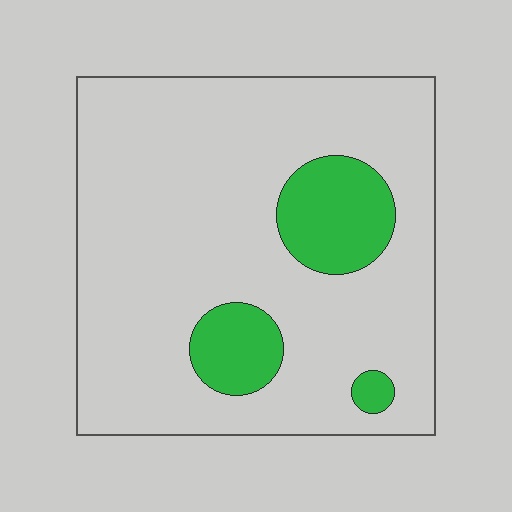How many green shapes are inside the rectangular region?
3.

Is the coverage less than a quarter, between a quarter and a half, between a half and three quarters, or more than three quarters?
Less than a quarter.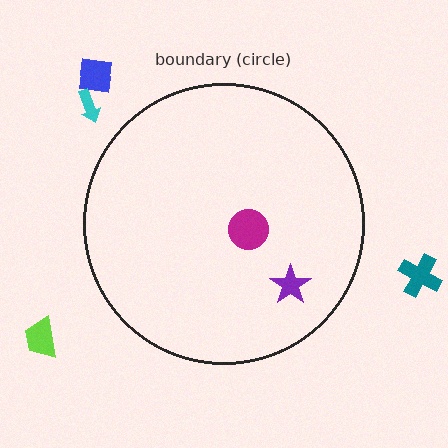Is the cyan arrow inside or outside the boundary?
Outside.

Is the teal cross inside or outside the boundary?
Outside.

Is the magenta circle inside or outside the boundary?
Inside.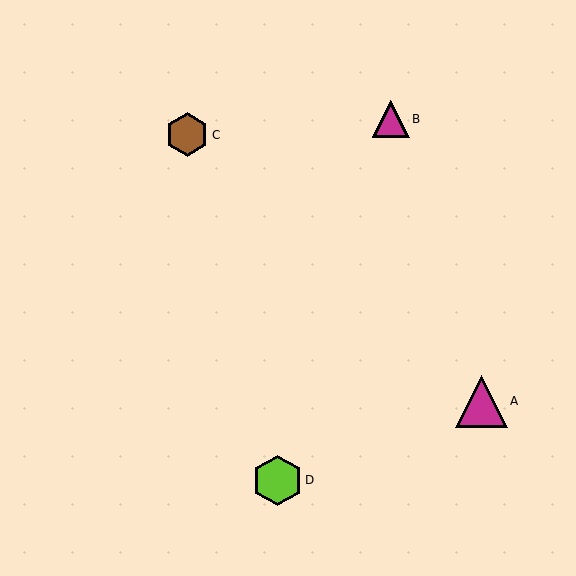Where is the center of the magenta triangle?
The center of the magenta triangle is at (481, 401).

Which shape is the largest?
The magenta triangle (labeled A) is the largest.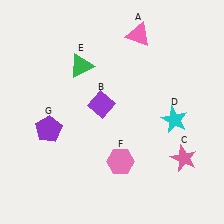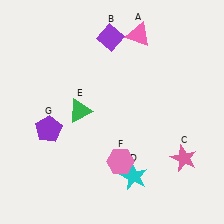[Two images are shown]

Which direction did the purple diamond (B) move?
The purple diamond (B) moved up.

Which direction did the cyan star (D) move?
The cyan star (D) moved down.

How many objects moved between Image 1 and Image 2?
3 objects moved between the two images.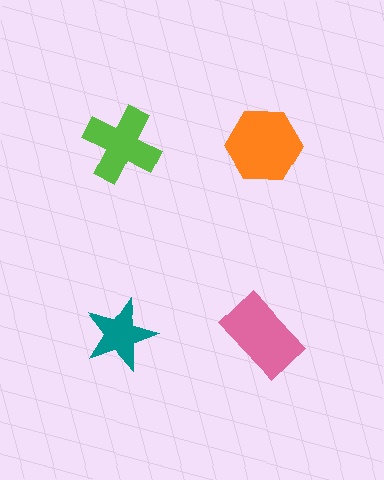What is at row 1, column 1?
A lime cross.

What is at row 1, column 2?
An orange hexagon.